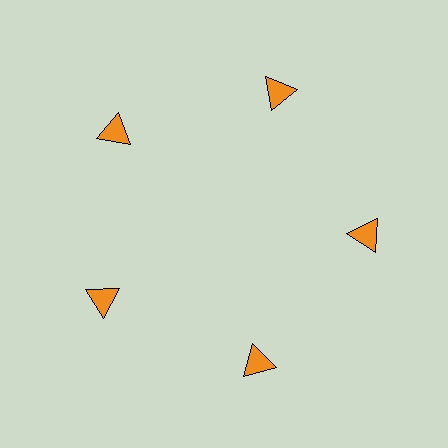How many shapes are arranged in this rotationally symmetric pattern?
There are 5 shapes, arranged in 5 groups of 1.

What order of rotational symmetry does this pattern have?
This pattern has 5-fold rotational symmetry.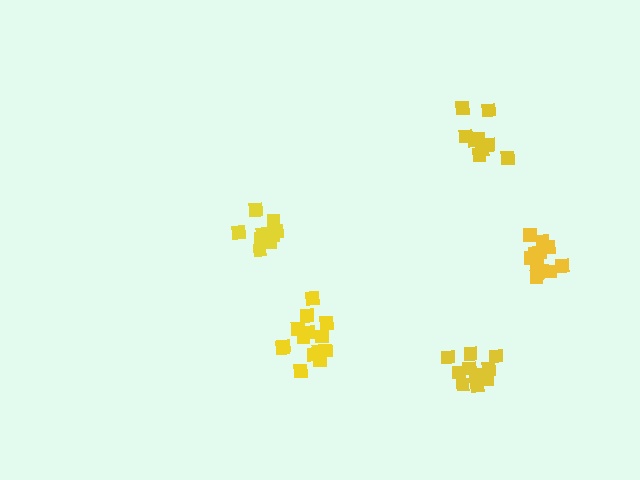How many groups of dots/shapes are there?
There are 5 groups.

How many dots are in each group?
Group 1: 11 dots, Group 2: 9 dots, Group 3: 12 dots, Group 4: 14 dots, Group 5: 12 dots (58 total).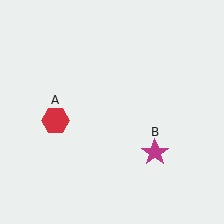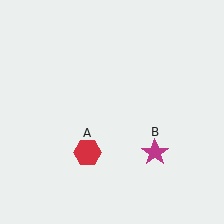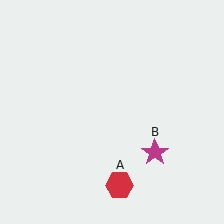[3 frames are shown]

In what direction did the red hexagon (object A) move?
The red hexagon (object A) moved down and to the right.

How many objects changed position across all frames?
1 object changed position: red hexagon (object A).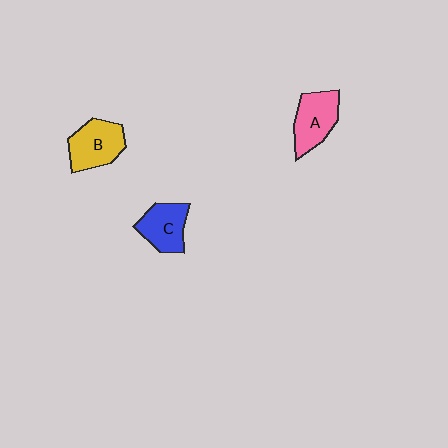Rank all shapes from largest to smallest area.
From largest to smallest: B (yellow), A (pink), C (blue).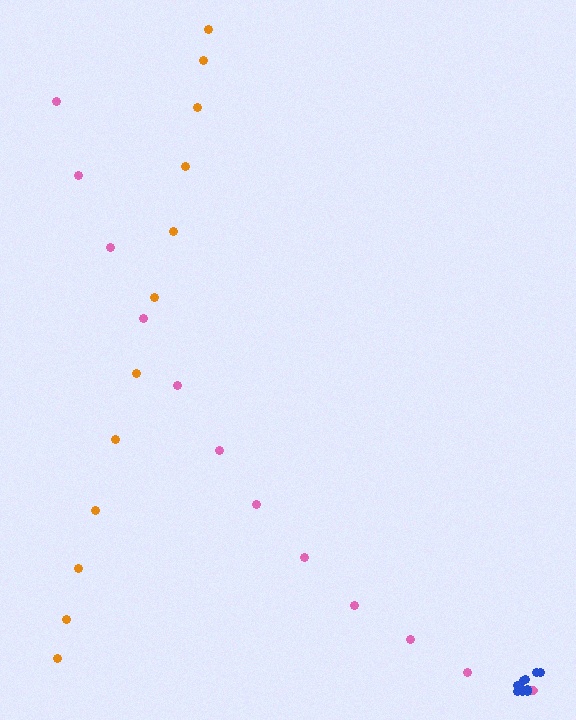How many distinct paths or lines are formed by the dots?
There are 3 distinct paths.